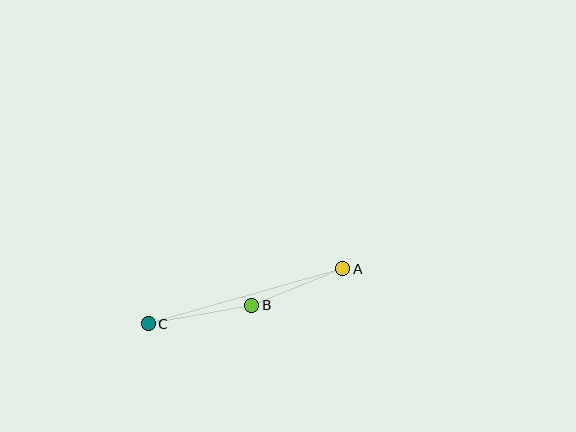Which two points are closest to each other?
Points A and B are closest to each other.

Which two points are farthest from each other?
Points A and C are farthest from each other.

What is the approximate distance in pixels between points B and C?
The distance between B and C is approximately 105 pixels.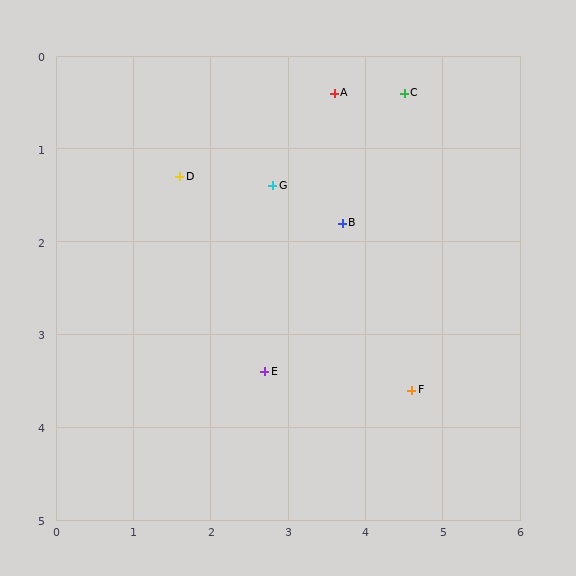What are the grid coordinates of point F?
Point F is at approximately (4.6, 3.6).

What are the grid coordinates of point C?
Point C is at approximately (4.5, 0.4).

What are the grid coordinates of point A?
Point A is at approximately (3.6, 0.4).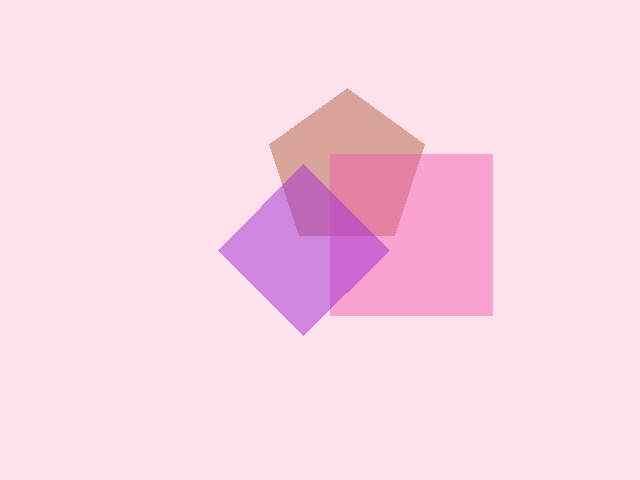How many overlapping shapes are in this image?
There are 3 overlapping shapes in the image.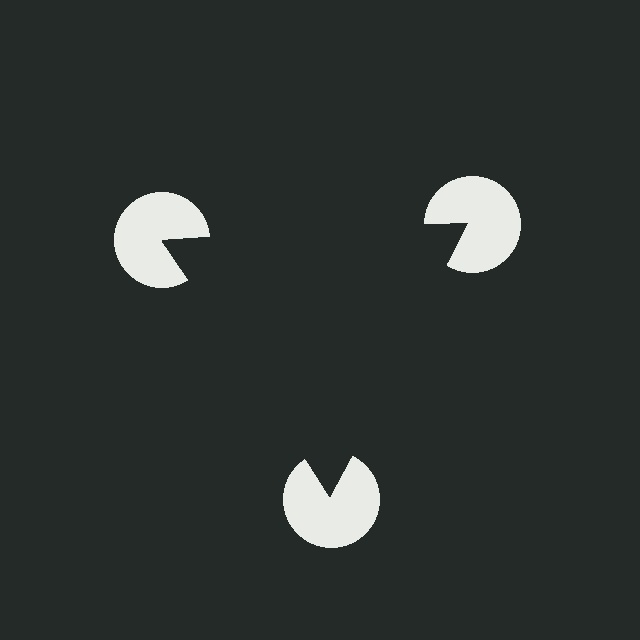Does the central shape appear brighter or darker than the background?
It typically appears slightly darker than the background, even though no actual brightness change is drawn.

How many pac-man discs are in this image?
There are 3 — one at each vertex of the illusory triangle.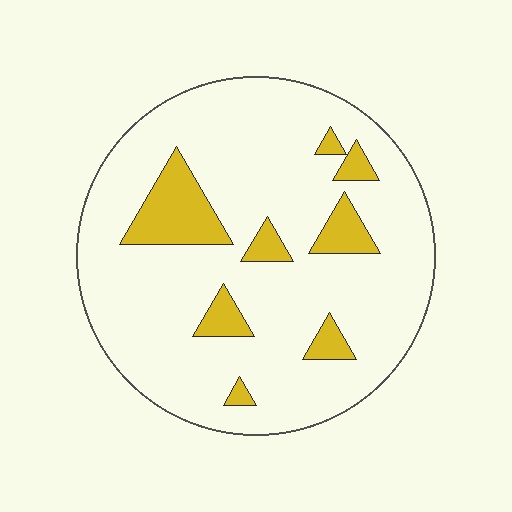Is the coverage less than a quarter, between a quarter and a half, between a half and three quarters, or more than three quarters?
Less than a quarter.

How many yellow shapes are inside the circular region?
8.